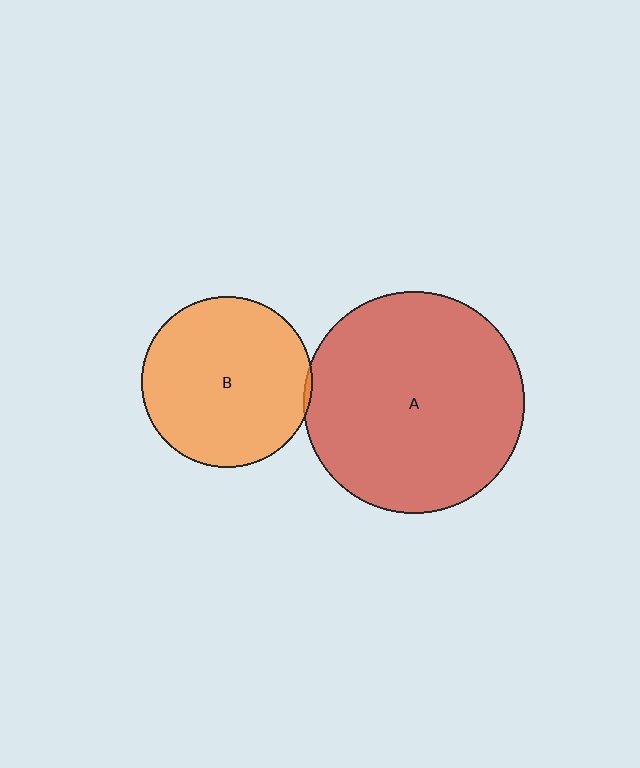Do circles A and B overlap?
Yes.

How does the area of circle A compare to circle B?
Approximately 1.7 times.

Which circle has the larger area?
Circle A (red).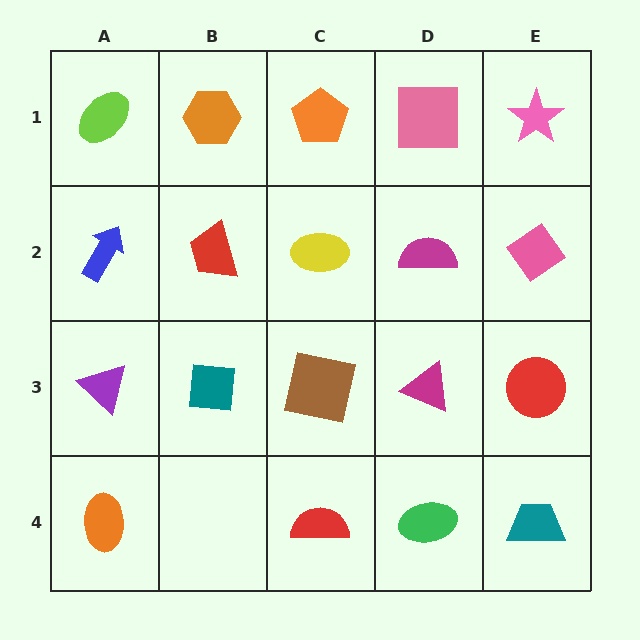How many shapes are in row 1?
5 shapes.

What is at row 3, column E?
A red circle.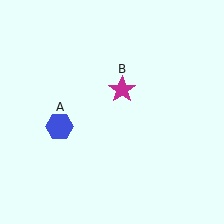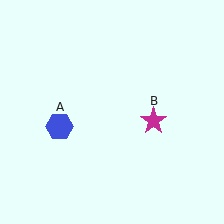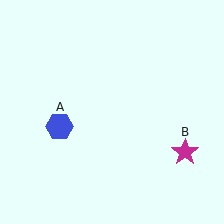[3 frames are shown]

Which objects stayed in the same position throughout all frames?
Blue hexagon (object A) remained stationary.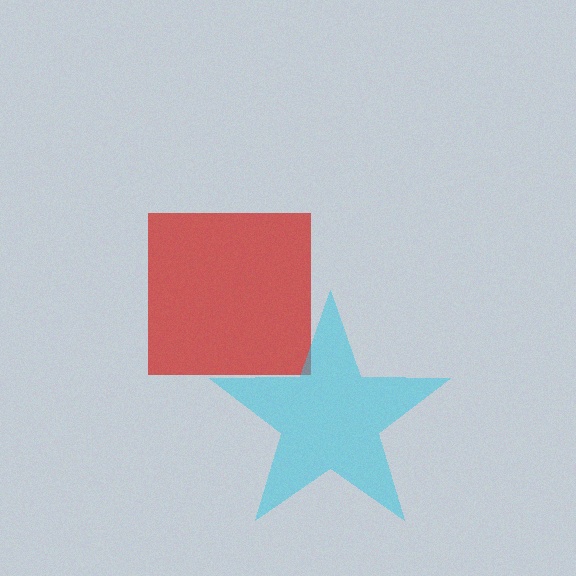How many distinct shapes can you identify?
There are 2 distinct shapes: a red square, a cyan star.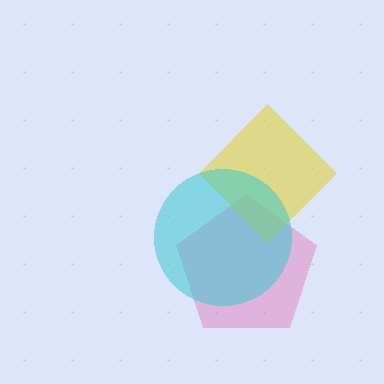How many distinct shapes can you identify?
There are 3 distinct shapes: a pink pentagon, a yellow diamond, a cyan circle.